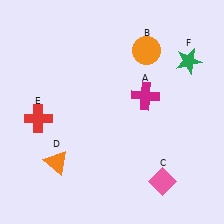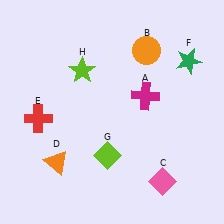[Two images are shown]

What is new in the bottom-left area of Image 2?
A lime diamond (G) was added in the bottom-left area of Image 2.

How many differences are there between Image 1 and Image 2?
There are 2 differences between the two images.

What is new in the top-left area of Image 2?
A lime star (H) was added in the top-left area of Image 2.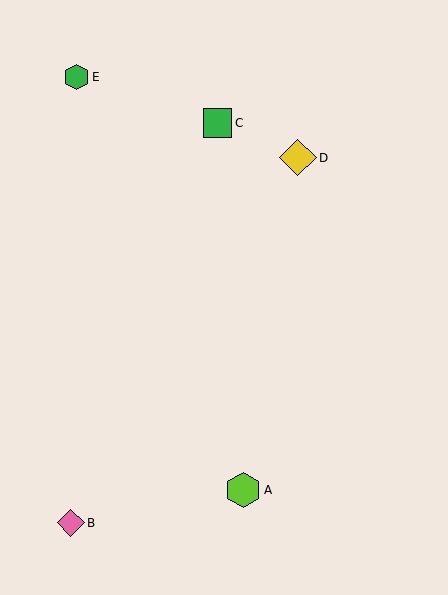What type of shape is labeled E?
Shape E is a green hexagon.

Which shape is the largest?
The yellow diamond (labeled D) is the largest.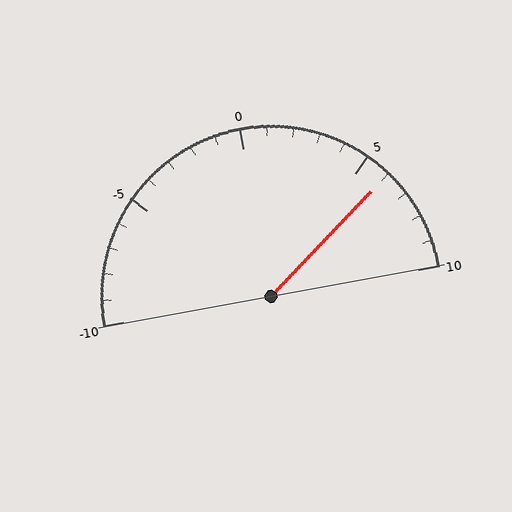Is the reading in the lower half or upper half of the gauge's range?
The reading is in the upper half of the range (-10 to 10).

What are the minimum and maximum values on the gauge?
The gauge ranges from -10 to 10.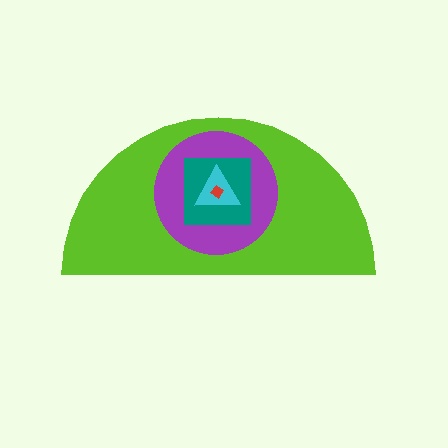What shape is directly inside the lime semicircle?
The purple circle.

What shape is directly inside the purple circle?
The teal square.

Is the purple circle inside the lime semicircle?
Yes.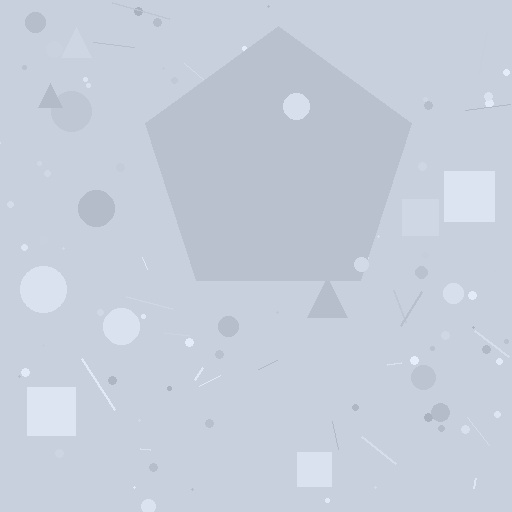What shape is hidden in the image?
A pentagon is hidden in the image.